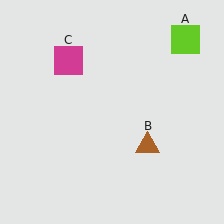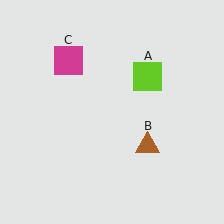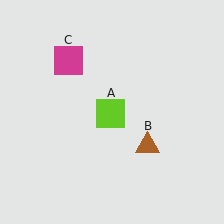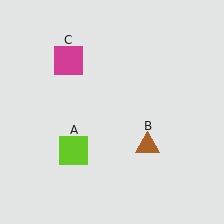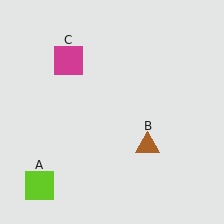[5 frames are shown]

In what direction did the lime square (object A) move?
The lime square (object A) moved down and to the left.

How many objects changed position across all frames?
1 object changed position: lime square (object A).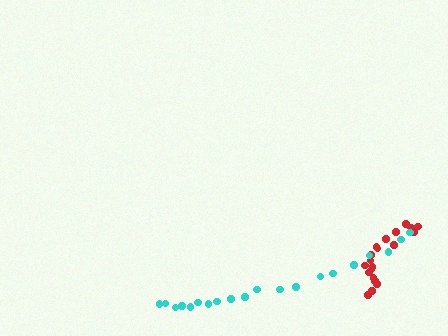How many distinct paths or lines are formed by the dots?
There are 2 distinct paths.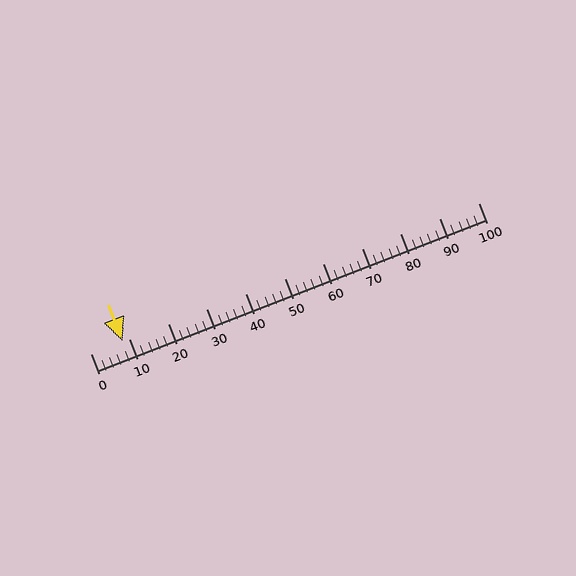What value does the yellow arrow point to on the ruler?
The yellow arrow points to approximately 8.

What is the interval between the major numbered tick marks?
The major tick marks are spaced 10 units apart.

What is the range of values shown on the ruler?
The ruler shows values from 0 to 100.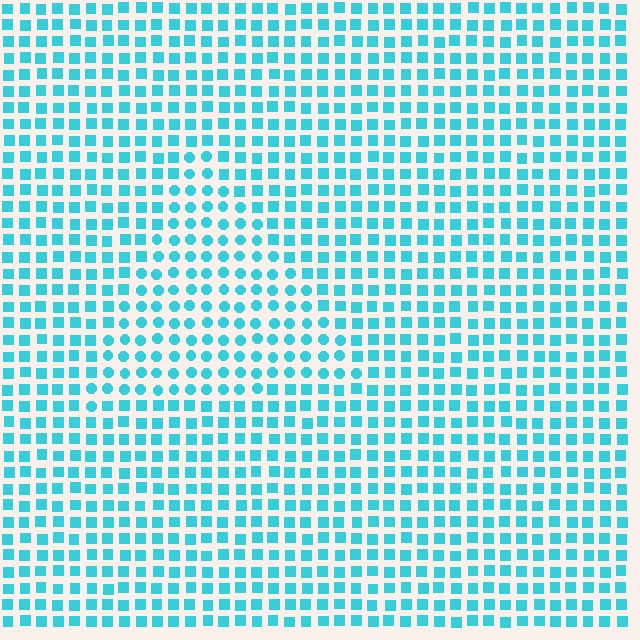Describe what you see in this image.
The image is filled with small cyan elements arranged in a uniform grid. A triangle-shaped region contains circles, while the surrounding area contains squares. The boundary is defined purely by the change in element shape.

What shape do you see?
I see a triangle.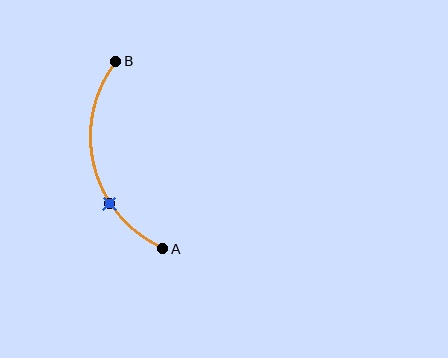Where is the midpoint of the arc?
The arc midpoint is the point on the curve farthest from the straight line joining A and B. It sits to the left of that line.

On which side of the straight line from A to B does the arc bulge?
The arc bulges to the left of the straight line connecting A and B.